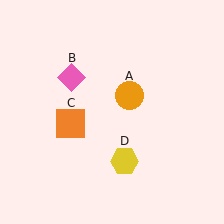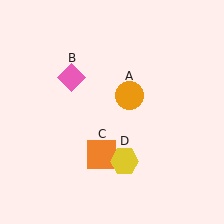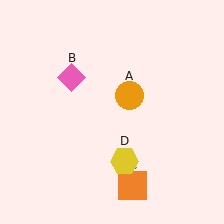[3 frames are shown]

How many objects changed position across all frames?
1 object changed position: orange square (object C).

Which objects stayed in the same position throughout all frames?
Orange circle (object A) and pink diamond (object B) and yellow hexagon (object D) remained stationary.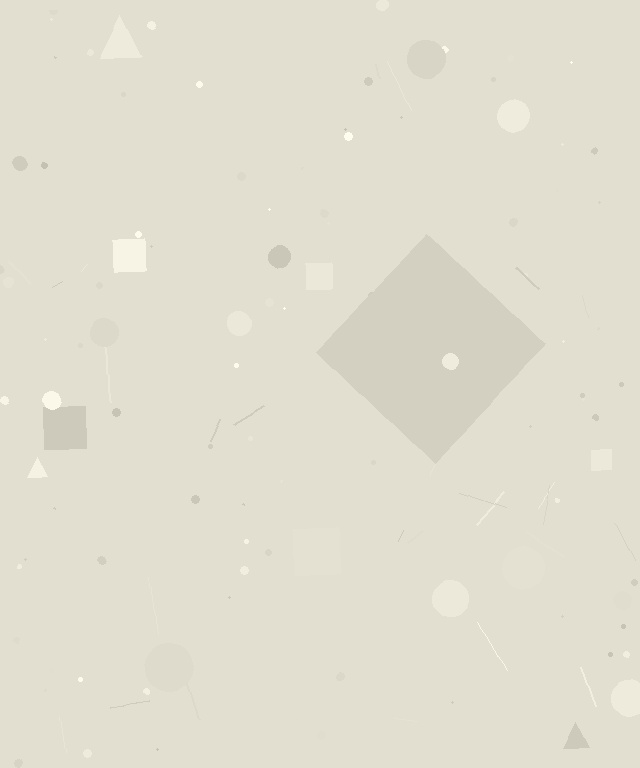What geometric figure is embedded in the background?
A diamond is embedded in the background.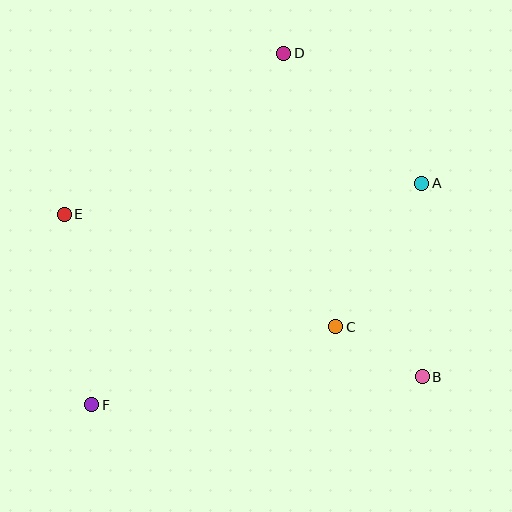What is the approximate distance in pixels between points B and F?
The distance between B and F is approximately 331 pixels.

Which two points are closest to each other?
Points B and C are closest to each other.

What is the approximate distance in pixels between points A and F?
The distance between A and F is approximately 397 pixels.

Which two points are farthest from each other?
Points D and F are farthest from each other.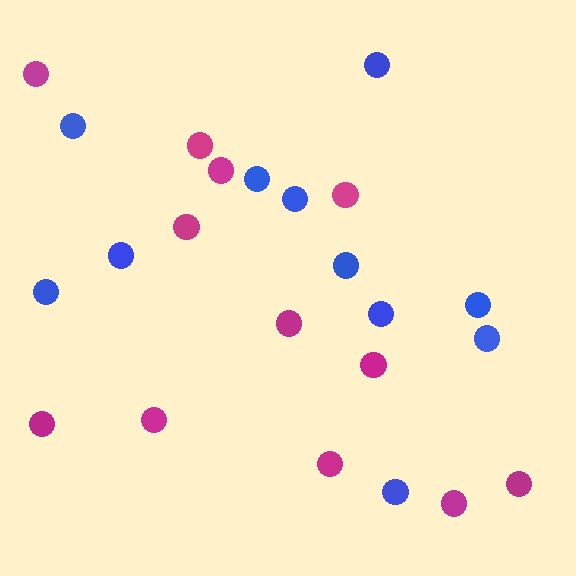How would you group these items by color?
There are 2 groups: one group of blue circles (11) and one group of magenta circles (12).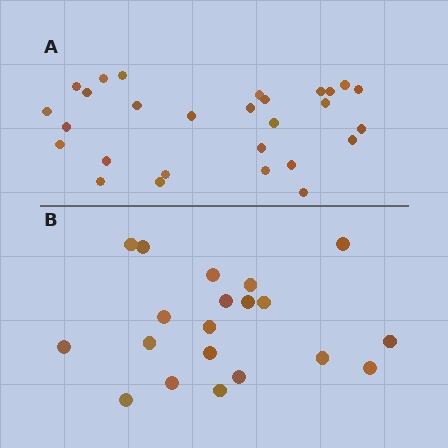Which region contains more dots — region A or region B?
Region A (the top region) has more dots.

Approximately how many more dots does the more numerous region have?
Region A has roughly 8 or so more dots than region B.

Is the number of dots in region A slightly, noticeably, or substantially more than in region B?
Region A has noticeably more, but not dramatically so. The ratio is roughly 1.4 to 1.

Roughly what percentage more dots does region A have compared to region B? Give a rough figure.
About 40% more.